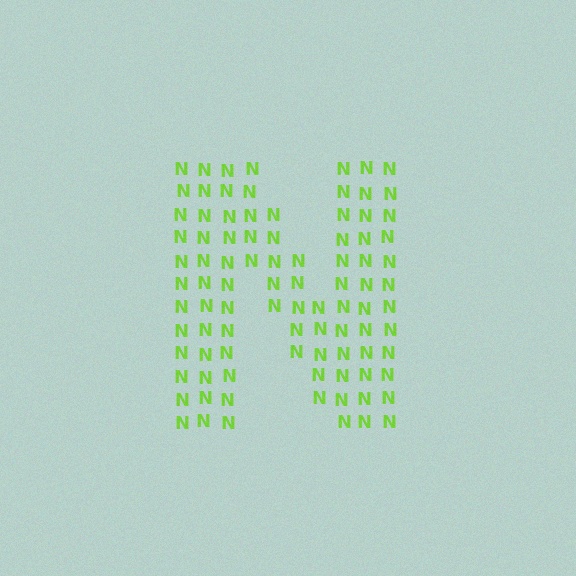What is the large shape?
The large shape is the letter N.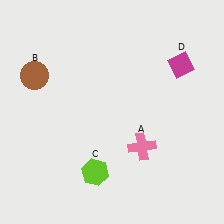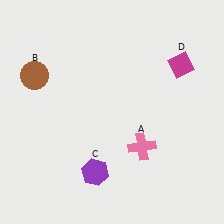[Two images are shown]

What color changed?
The hexagon (C) changed from lime in Image 1 to purple in Image 2.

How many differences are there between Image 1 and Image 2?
There is 1 difference between the two images.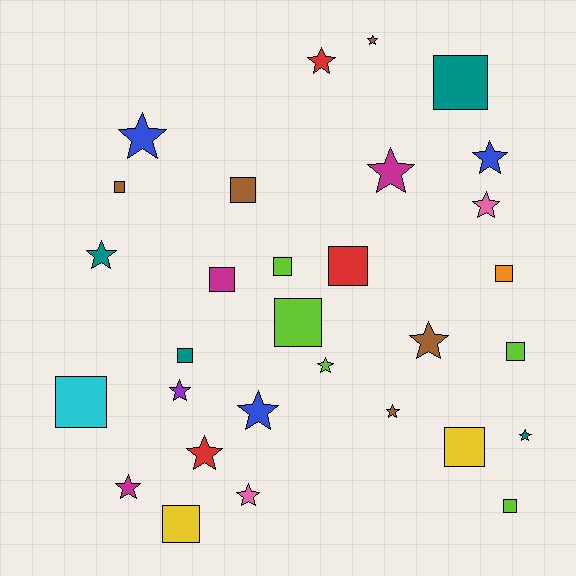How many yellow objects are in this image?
There are 2 yellow objects.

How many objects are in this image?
There are 30 objects.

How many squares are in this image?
There are 14 squares.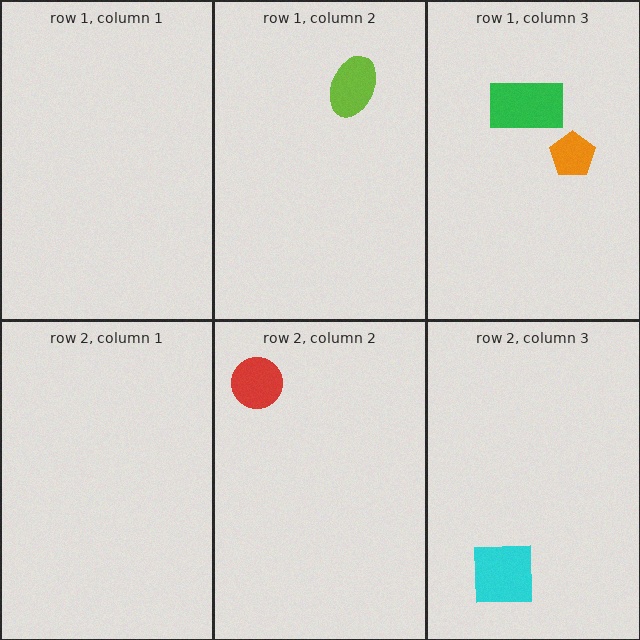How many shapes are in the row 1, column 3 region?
2.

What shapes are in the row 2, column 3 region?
The cyan square.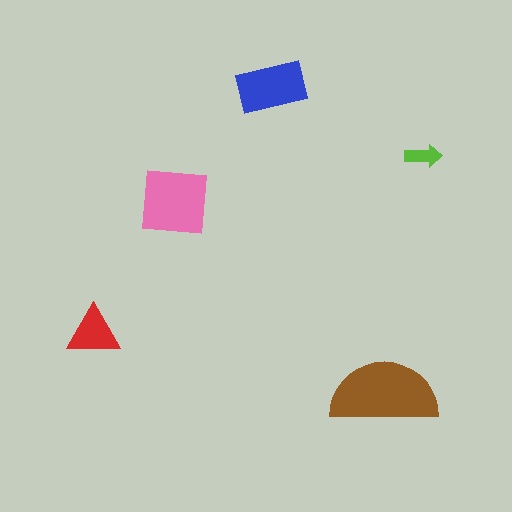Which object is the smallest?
The lime arrow.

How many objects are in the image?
There are 5 objects in the image.